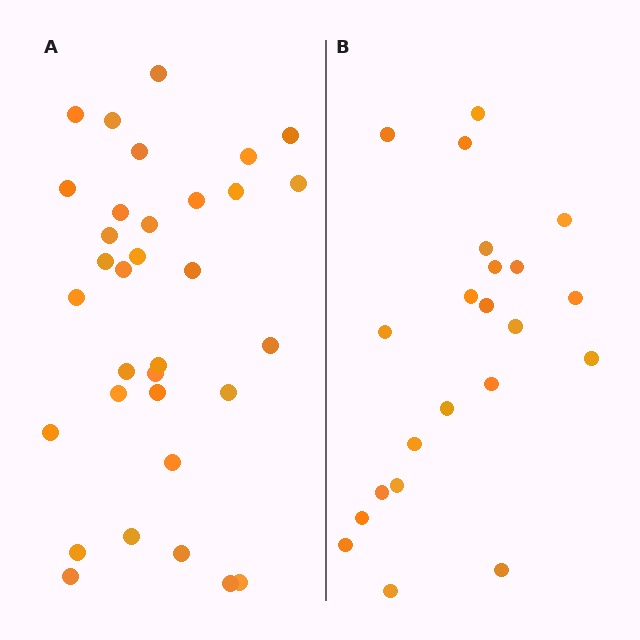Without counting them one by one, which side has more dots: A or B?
Region A (the left region) has more dots.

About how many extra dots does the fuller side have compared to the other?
Region A has roughly 12 or so more dots than region B.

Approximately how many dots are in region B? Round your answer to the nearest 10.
About 20 dots. (The exact count is 22, which rounds to 20.)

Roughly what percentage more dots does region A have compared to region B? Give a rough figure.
About 50% more.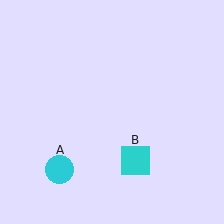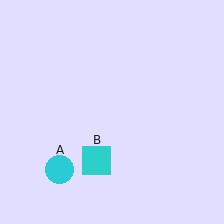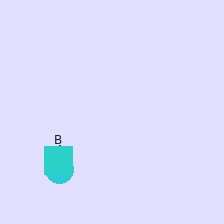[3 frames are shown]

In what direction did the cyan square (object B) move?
The cyan square (object B) moved left.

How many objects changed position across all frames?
1 object changed position: cyan square (object B).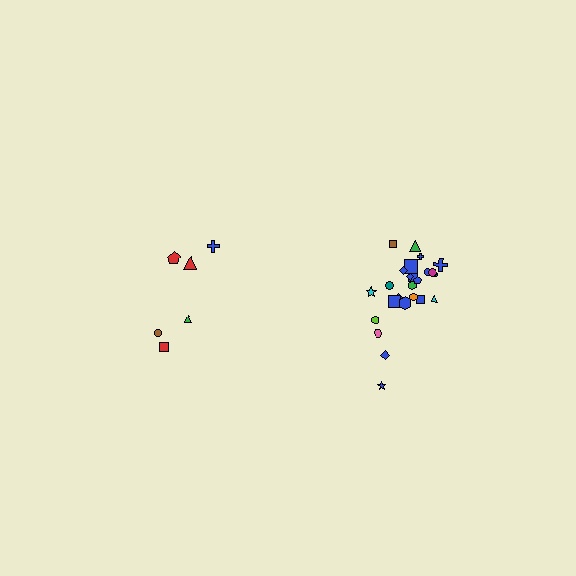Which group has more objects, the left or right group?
The right group.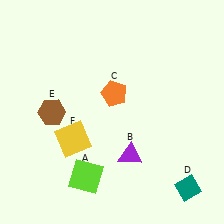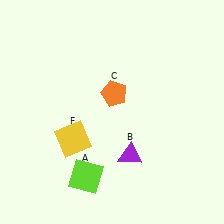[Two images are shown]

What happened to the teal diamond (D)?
The teal diamond (D) was removed in Image 2. It was in the bottom-right area of Image 1.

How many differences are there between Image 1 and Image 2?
There are 2 differences between the two images.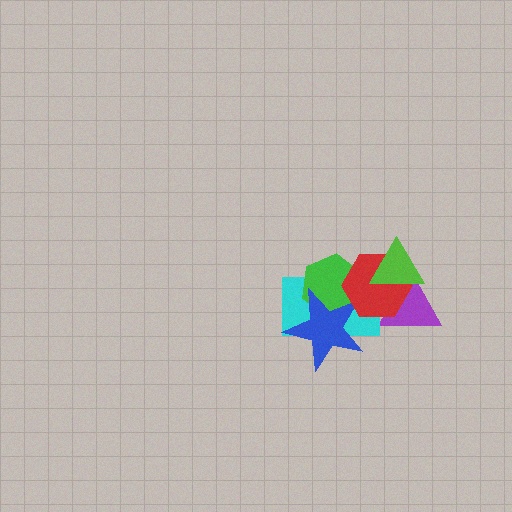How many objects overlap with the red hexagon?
5 objects overlap with the red hexagon.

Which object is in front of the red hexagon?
The lime triangle is in front of the red hexagon.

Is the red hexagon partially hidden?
Yes, it is partially covered by another shape.